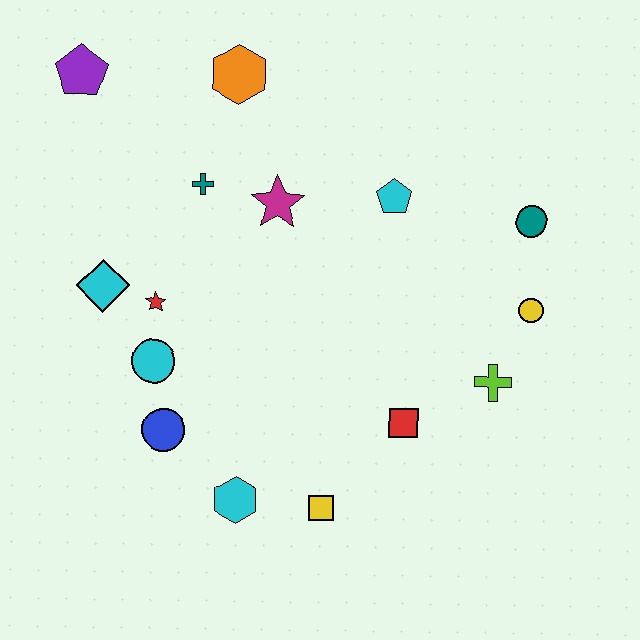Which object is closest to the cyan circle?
The red star is closest to the cyan circle.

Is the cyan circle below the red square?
No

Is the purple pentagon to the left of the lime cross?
Yes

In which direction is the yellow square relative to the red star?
The yellow square is below the red star.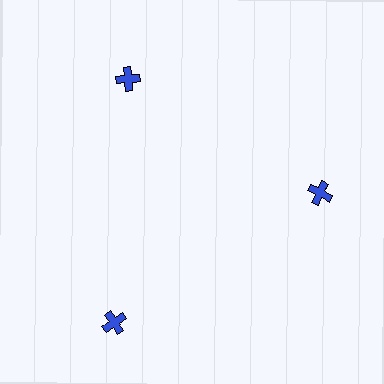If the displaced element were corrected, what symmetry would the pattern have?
It would have 3-fold rotational symmetry — the pattern would map onto itself every 120 degrees.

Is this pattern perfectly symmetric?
No. The 3 blue crosses are arranged in a ring, but one element near the 7 o'clock position is pushed outward from the center, breaking the 3-fold rotational symmetry.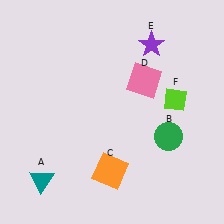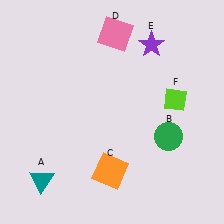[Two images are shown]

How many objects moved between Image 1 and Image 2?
1 object moved between the two images.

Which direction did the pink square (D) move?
The pink square (D) moved up.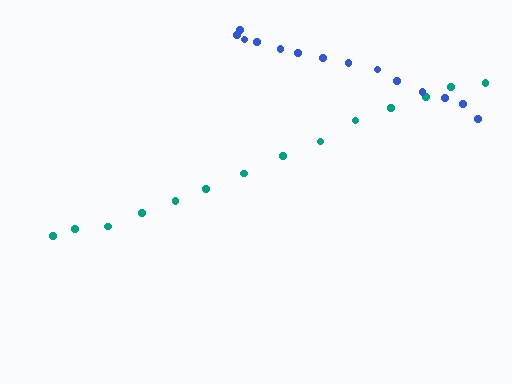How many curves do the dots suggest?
There are 2 distinct paths.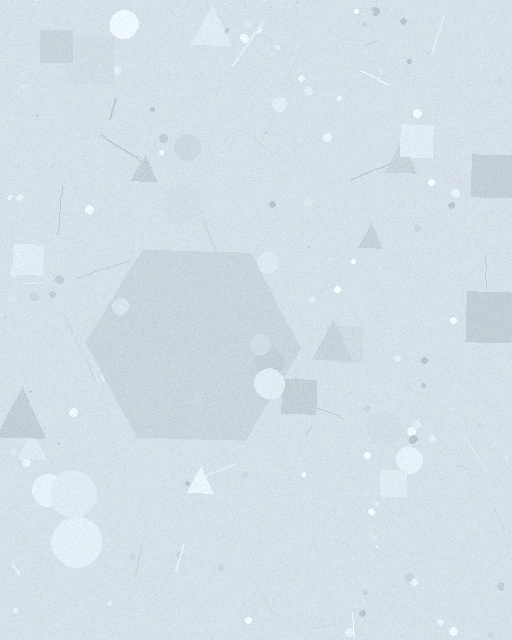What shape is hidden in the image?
A hexagon is hidden in the image.